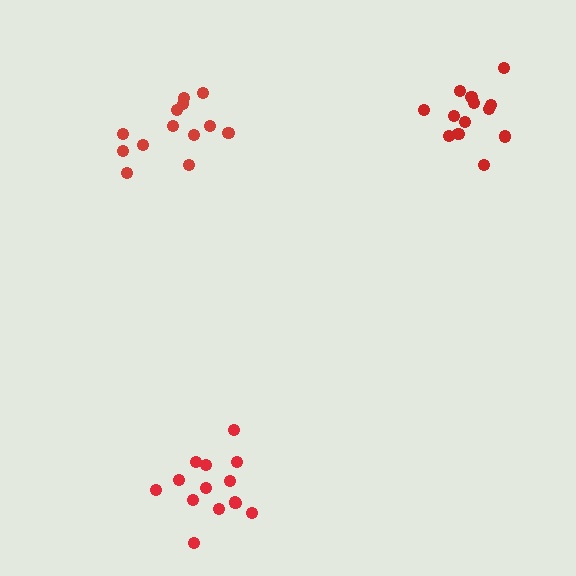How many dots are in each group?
Group 1: 13 dots, Group 2: 13 dots, Group 3: 14 dots (40 total).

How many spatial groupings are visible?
There are 3 spatial groupings.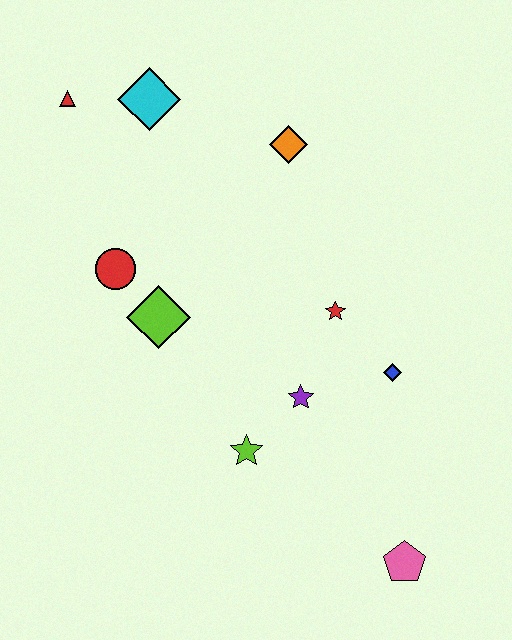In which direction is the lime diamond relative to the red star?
The lime diamond is to the left of the red star.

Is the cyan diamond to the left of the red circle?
No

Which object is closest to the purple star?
The lime star is closest to the purple star.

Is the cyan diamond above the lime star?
Yes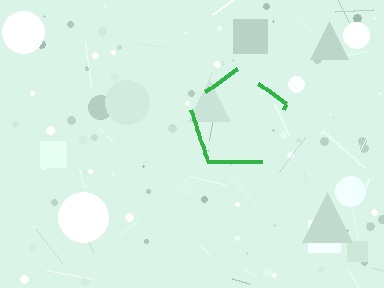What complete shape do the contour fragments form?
The contour fragments form a pentagon.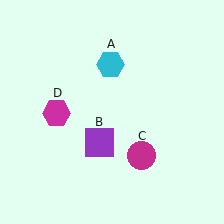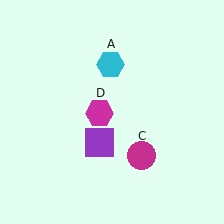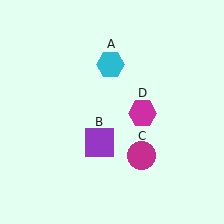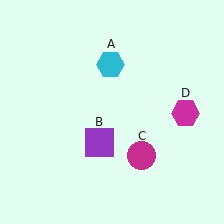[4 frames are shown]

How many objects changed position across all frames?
1 object changed position: magenta hexagon (object D).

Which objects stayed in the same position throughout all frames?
Cyan hexagon (object A) and purple square (object B) and magenta circle (object C) remained stationary.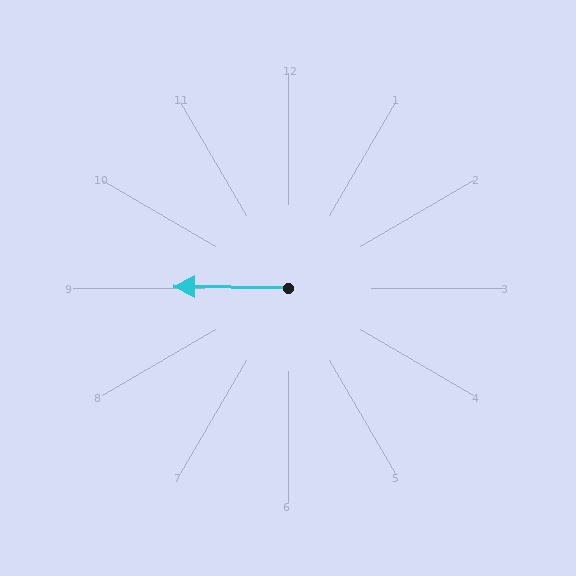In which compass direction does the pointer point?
West.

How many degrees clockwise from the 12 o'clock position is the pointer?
Approximately 271 degrees.